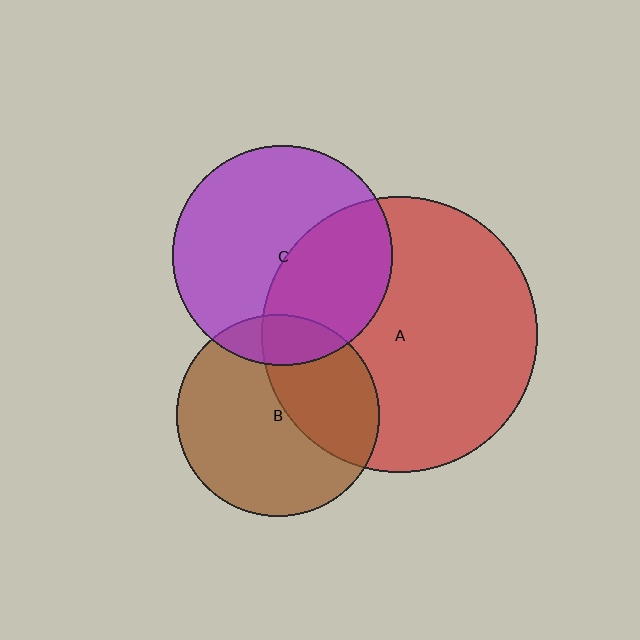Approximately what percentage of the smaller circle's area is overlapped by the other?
Approximately 15%.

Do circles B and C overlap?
Yes.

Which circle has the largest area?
Circle A (red).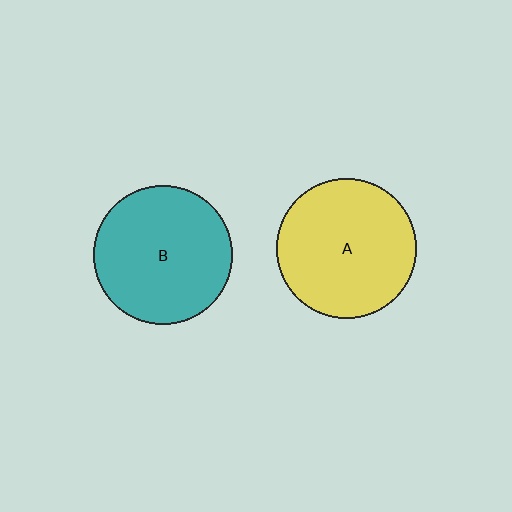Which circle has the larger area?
Circle A (yellow).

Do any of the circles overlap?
No, none of the circles overlap.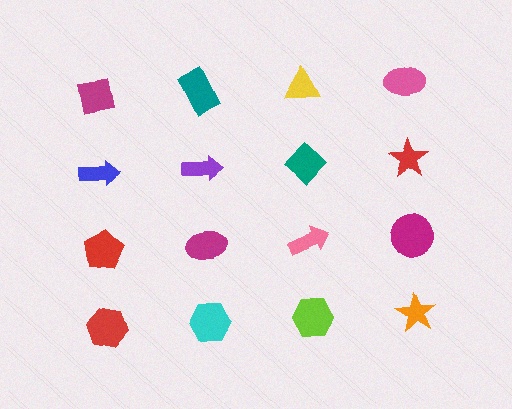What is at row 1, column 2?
A teal rectangle.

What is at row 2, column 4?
A red star.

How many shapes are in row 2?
4 shapes.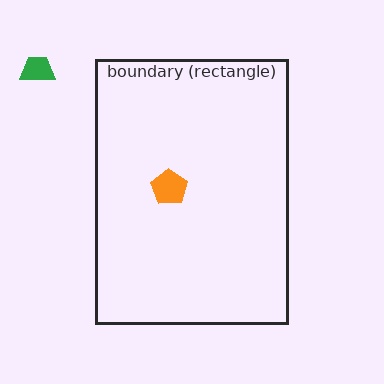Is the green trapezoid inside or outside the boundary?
Outside.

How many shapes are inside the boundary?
1 inside, 1 outside.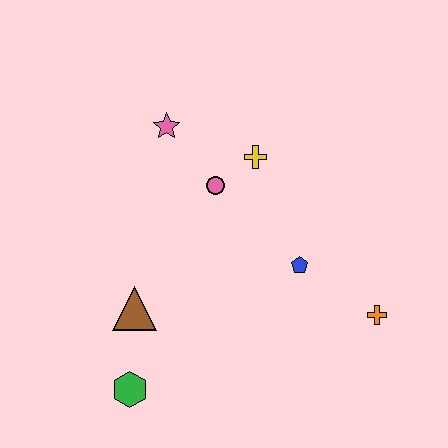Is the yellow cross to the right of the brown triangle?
Yes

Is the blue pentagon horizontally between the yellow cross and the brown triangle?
No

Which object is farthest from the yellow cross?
The green hexagon is farthest from the yellow cross.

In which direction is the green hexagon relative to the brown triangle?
The green hexagon is below the brown triangle.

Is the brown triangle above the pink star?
No